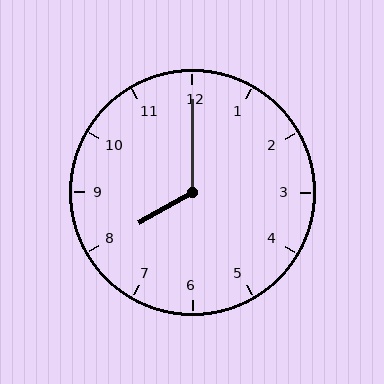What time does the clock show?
8:00.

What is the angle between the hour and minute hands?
Approximately 120 degrees.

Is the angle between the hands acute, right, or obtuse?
It is obtuse.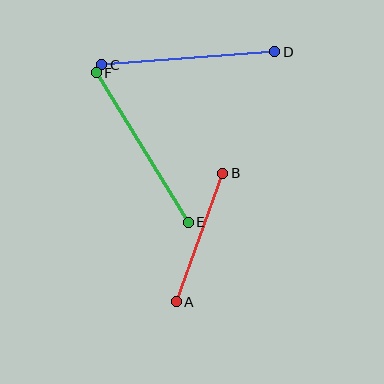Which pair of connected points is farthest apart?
Points E and F are farthest apart.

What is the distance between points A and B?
The distance is approximately 137 pixels.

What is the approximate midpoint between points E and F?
The midpoint is at approximately (142, 147) pixels.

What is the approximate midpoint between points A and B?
The midpoint is at approximately (200, 237) pixels.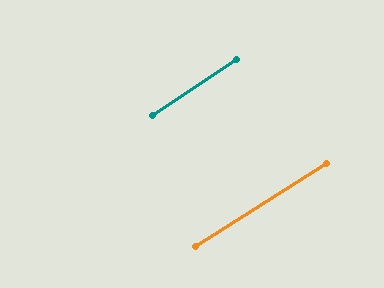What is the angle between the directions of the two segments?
Approximately 1 degree.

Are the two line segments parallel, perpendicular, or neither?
Parallel — their directions differ by only 1.1°.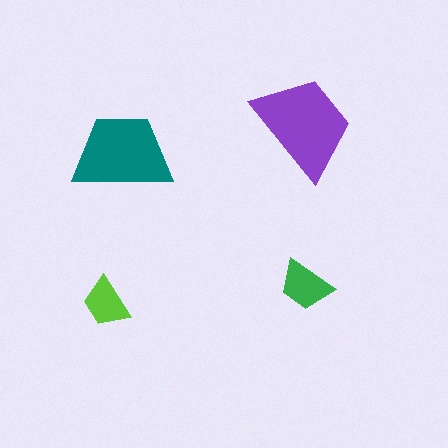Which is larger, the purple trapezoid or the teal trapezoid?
The purple one.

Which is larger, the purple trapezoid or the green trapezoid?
The purple one.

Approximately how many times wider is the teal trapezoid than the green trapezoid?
About 2 times wider.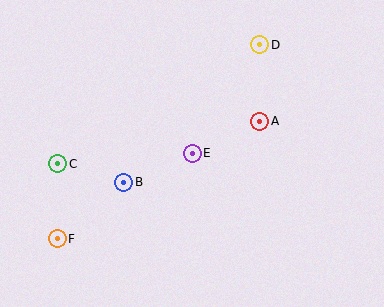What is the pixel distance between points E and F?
The distance between E and F is 160 pixels.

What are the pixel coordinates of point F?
Point F is at (57, 239).